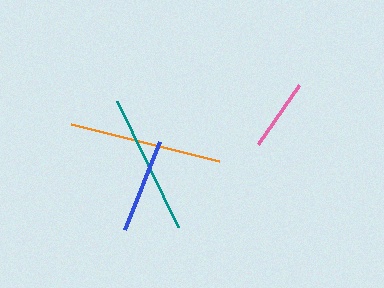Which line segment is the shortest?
The pink line is the shortest at approximately 72 pixels.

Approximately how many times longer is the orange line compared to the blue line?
The orange line is approximately 1.6 times the length of the blue line.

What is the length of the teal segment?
The teal segment is approximately 140 pixels long.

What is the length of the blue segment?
The blue segment is approximately 95 pixels long.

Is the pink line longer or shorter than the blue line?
The blue line is longer than the pink line.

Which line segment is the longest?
The orange line is the longest at approximately 152 pixels.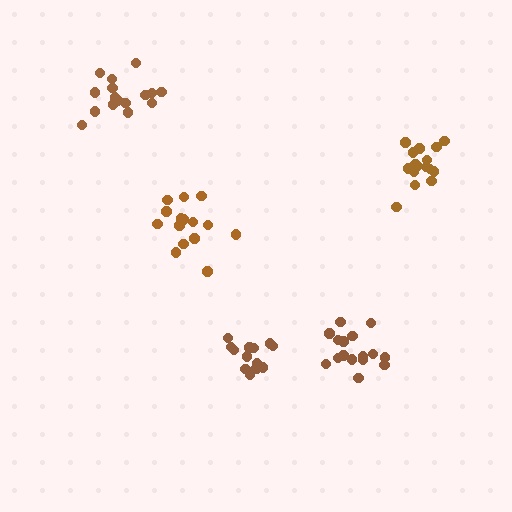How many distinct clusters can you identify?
There are 5 distinct clusters.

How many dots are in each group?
Group 1: 15 dots, Group 2: 16 dots, Group 3: 14 dots, Group 4: 17 dots, Group 5: 16 dots (78 total).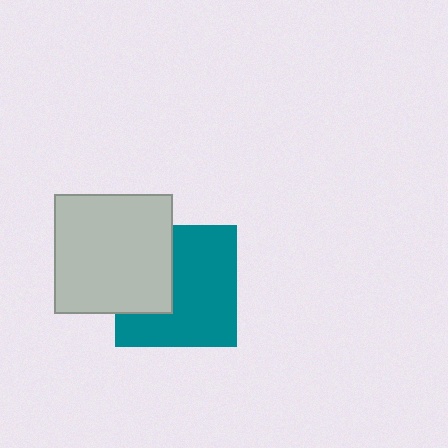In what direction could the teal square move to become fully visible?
The teal square could move right. That would shift it out from behind the light gray square entirely.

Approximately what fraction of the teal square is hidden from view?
Roughly 34% of the teal square is hidden behind the light gray square.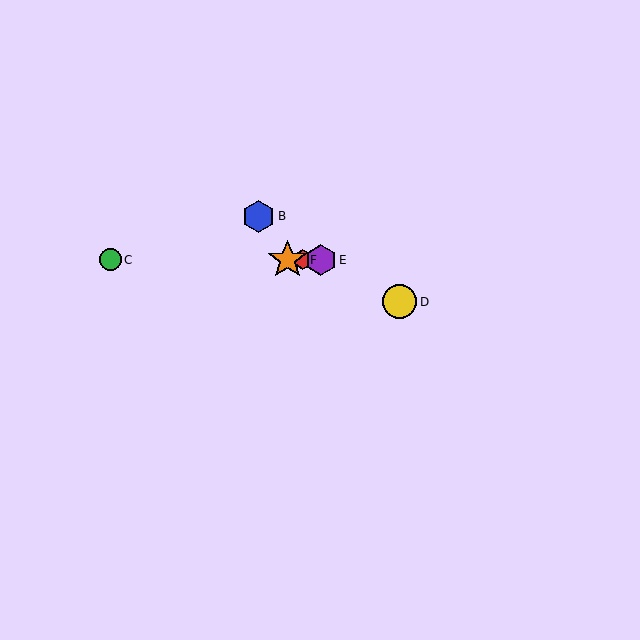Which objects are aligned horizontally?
Objects A, C, E, F are aligned horizontally.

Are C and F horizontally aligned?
Yes, both are at y≈260.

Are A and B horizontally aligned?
No, A is at y≈260 and B is at y≈216.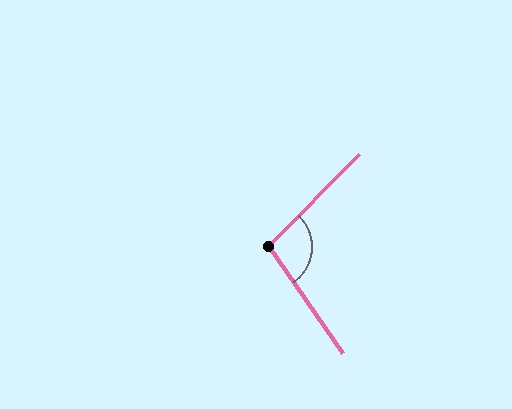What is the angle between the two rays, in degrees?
Approximately 101 degrees.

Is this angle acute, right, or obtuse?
It is obtuse.